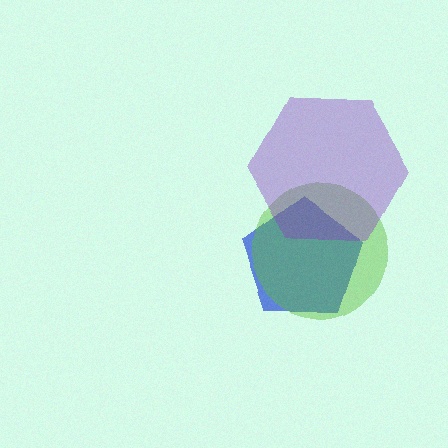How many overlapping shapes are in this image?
There are 3 overlapping shapes in the image.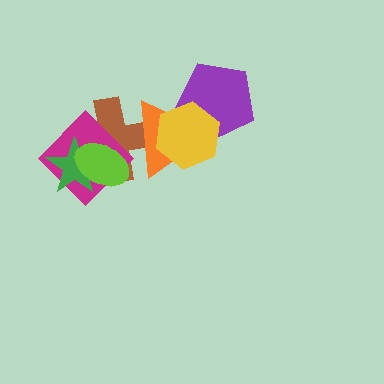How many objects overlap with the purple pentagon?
2 objects overlap with the purple pentagon.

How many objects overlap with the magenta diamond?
3 objects overlap with the magenta diamond.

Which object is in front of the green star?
The lime ellipse is in front of the green star.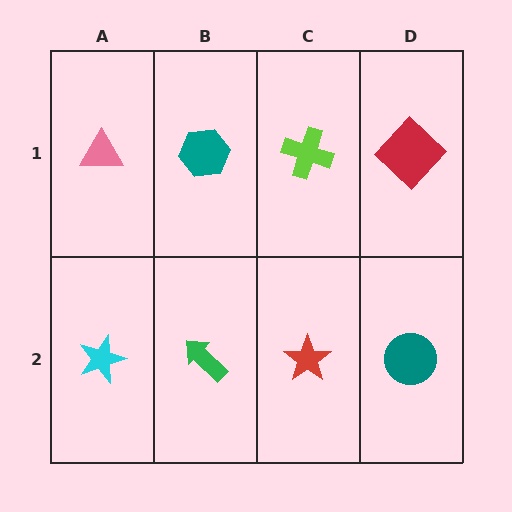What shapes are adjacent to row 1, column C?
A red star (row 2, column C), a teal hexagon (row 1, column B), a red diamond (row 1, column D).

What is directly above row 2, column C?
A lime cross.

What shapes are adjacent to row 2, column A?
A pink triangle (row 1, column A), a green arrow (row 2, column B).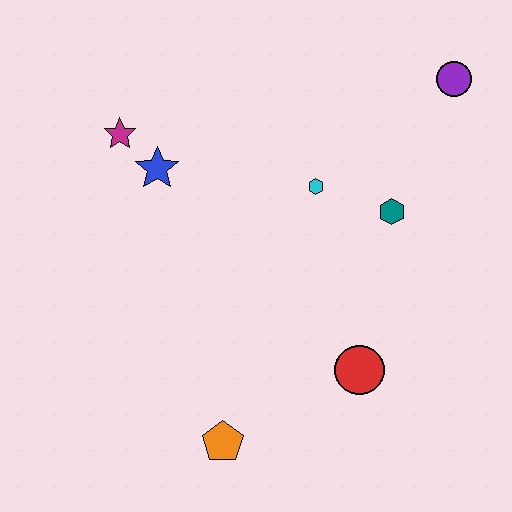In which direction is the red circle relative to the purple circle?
The red circle is below the purple circle.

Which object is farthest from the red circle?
The magenta star is farthest from the red circle.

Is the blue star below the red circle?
No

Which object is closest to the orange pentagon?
The red circle is closest to the orange pentagon.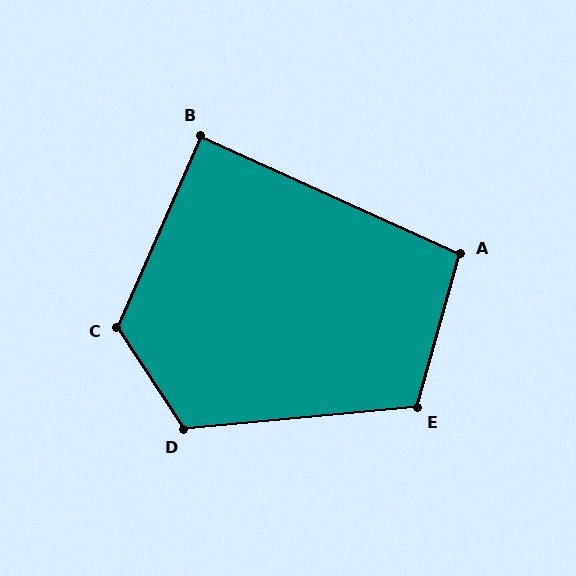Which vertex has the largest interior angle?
C, at approximately 123 degrees.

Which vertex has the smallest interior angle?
B, at approximately 89 degrees.